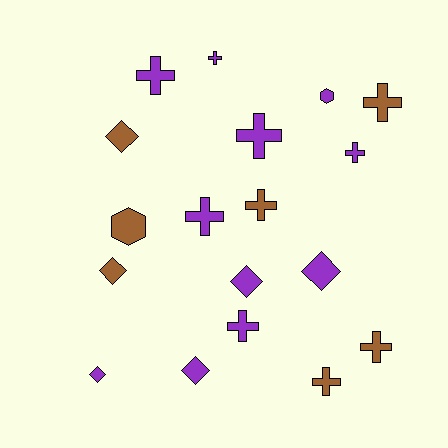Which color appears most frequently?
Purple, with 11 objects.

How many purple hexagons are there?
There is 1 purple hexagon.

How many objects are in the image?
There are 18 objects.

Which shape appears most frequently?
Cross, with 10 objects.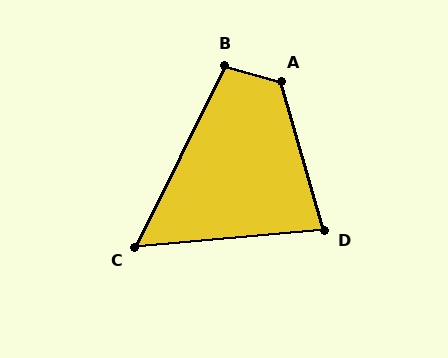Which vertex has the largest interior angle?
A, at approximately 122 degrees.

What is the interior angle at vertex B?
Approximately 101 degrees (obtuse).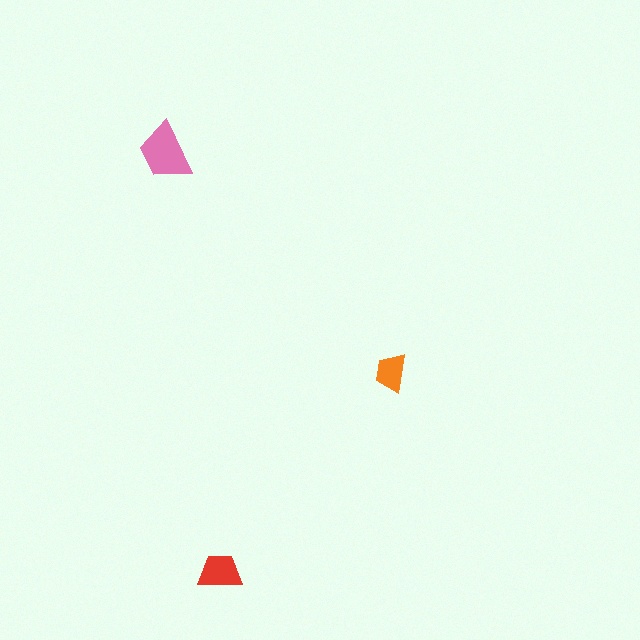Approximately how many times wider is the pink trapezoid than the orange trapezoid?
About 1.5 times wider.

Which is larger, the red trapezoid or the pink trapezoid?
The pink one.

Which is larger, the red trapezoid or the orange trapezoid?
The red one.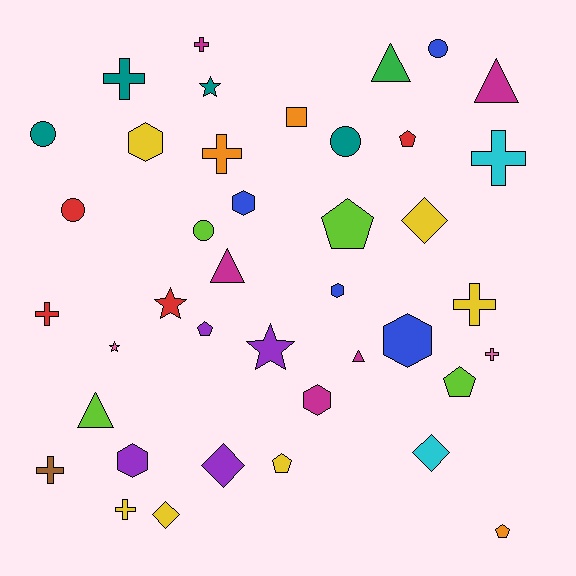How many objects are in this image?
There are 40 objects.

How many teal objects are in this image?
There are 4 teal objects.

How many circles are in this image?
There are 5 circles.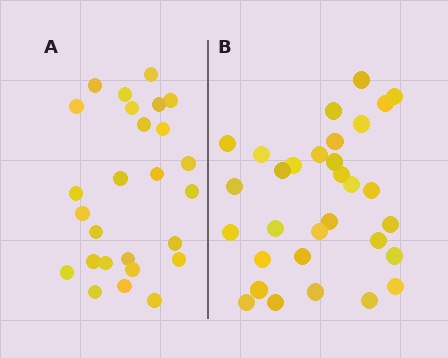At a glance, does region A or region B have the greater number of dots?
Region B (the right region) has more dots.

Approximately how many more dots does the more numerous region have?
Region B has about 5 more dots than region A.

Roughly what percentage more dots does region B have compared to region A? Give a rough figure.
About 20% more.